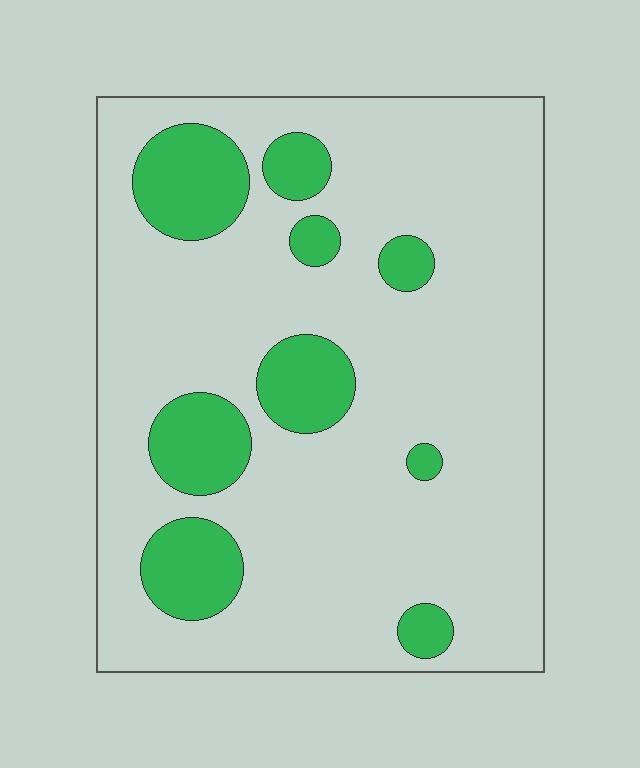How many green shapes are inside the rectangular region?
9.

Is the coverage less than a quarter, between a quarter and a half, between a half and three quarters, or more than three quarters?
Less than a quarter.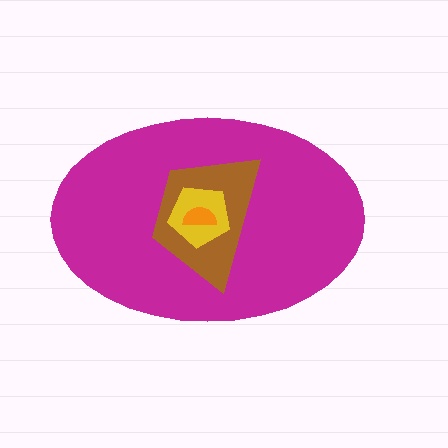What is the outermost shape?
The magenta ellipse.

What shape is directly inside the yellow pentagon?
The orange semicircle.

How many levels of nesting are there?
4.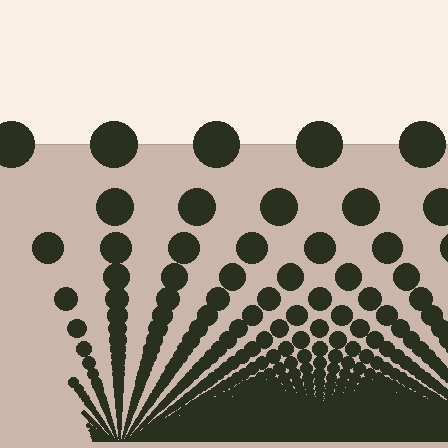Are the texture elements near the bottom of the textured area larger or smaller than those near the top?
Smaller. The gradient is inverted — elements near the bottom are smaller and denser.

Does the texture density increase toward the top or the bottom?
Density increases toward the bottom.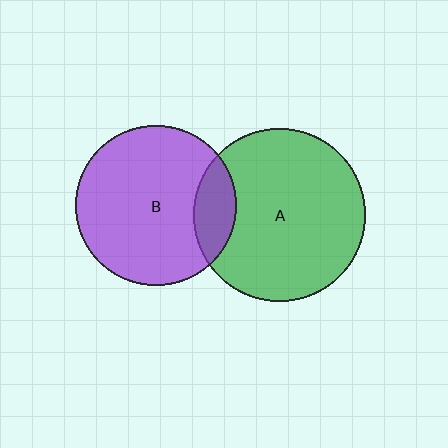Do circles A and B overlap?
Yes.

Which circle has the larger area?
Circle A (green).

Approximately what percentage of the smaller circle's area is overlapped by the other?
Approximately 15%.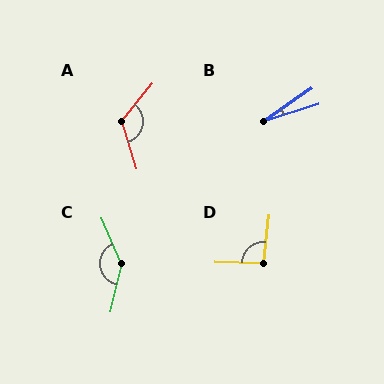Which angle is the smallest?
B, at approximately 18 degrees.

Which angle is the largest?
C, at approximately 143 degrees.